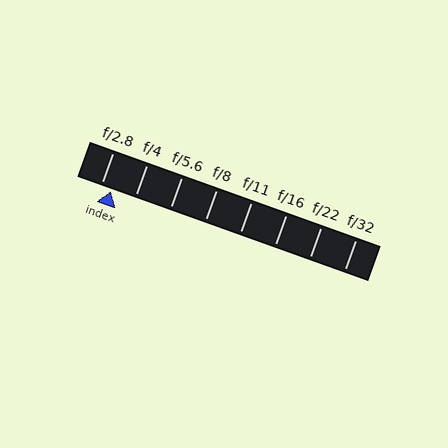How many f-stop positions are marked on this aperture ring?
There are 8 f-stop positions marked.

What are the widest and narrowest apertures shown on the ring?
The widest aperture shown is f/2.8 and the narrowest is f/32.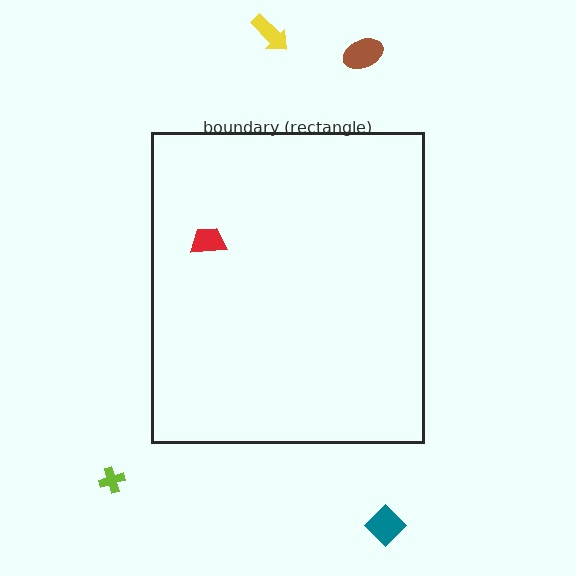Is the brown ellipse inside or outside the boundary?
Outside.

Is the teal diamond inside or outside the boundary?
Outside.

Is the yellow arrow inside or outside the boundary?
Outside.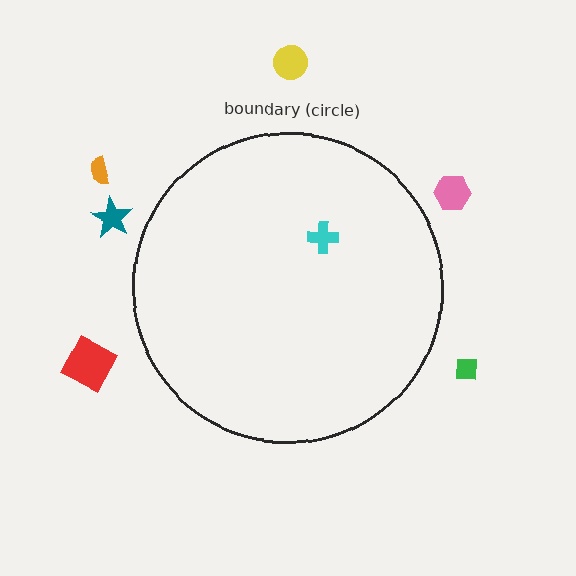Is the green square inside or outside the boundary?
Outside.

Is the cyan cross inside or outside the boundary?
Inside.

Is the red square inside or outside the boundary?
Outside.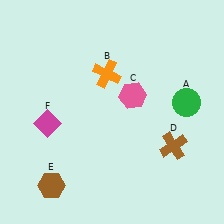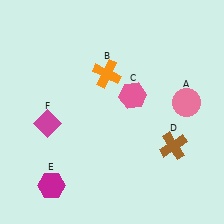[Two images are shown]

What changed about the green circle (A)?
In Image 1, A is green. In Image 2, it changed to pink.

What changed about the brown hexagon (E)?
In Image 1, E is brown. In Image 2, it changed to magenta.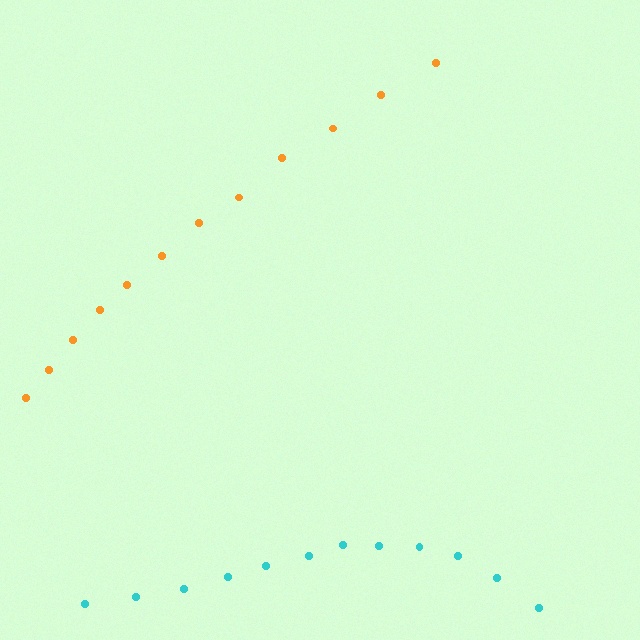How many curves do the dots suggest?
There are 2 distinct paths.